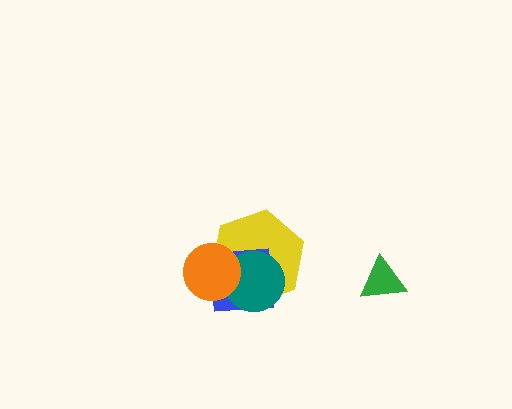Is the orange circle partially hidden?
No, no other shape covers it.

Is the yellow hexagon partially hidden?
Yes, it is partially covered by another shape.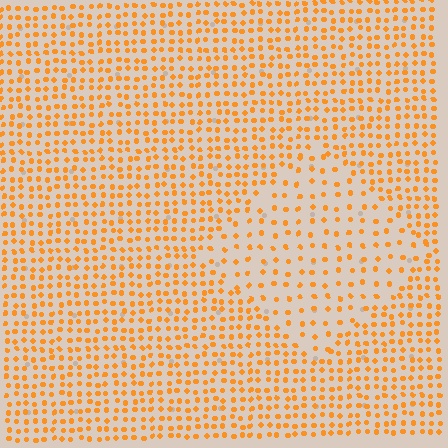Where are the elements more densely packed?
The elements are more densely packed outside the diamond boundary.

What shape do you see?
I see a diamond.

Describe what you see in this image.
The image contains small orange elements arranged at two different densities. A diamond-shaped region is visible where the elements are less densely packed than the surrounding area.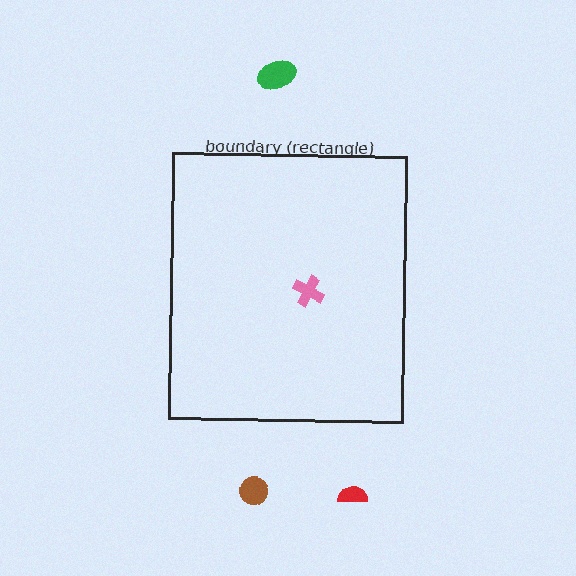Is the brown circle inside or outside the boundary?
Outside.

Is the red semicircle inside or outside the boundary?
Outside.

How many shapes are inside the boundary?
1 inside, 3 outside.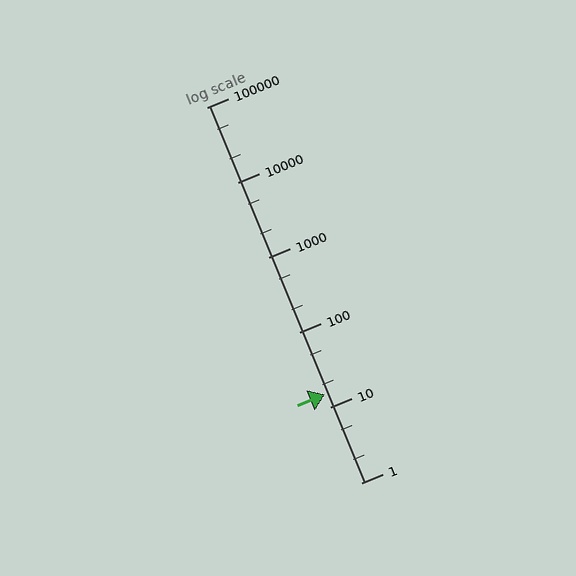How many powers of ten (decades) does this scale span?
The scale spans 5 decades, from 1 to 100000.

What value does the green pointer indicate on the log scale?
The pointer indicates approximately 15.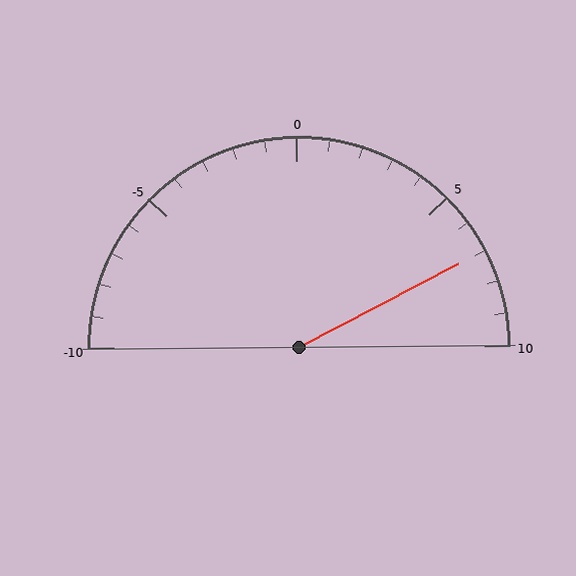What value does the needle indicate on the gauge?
The needle indicates approximately 7.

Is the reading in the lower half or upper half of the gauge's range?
The reading is in the upper half of the range (-10 to 10).